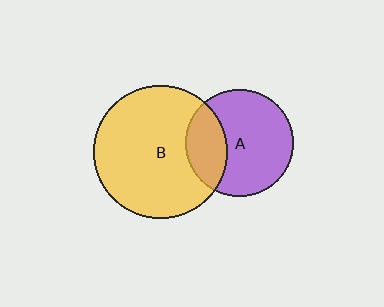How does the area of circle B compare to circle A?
Approximately 1.6 times.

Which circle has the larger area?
Circle B (yellow).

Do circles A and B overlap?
Yes.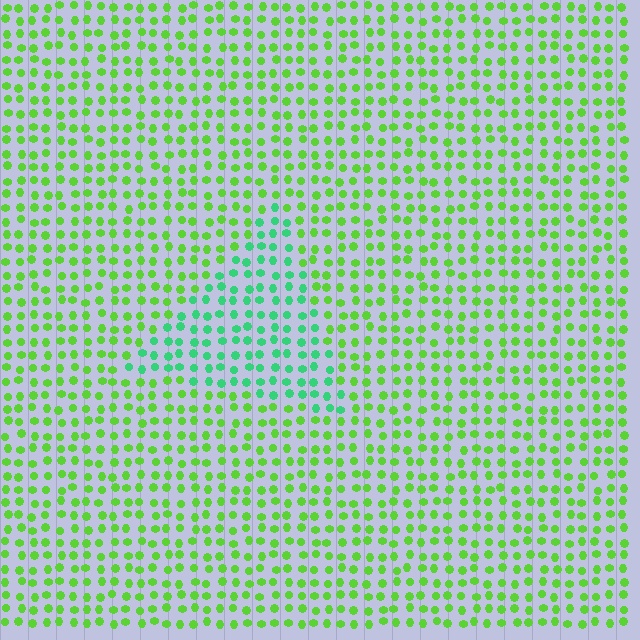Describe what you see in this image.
The image is filled with small lime elements in a uniform arrangement. A triangle-shaped region is visible where the elements are tinted to a slightly different hue, forming a subtle color boundary.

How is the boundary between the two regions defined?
The boundary is defined purely by a slight shift in hue (about 41 degrees). Spacing, size, and orientation are identical on both sides.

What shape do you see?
I see a triangle.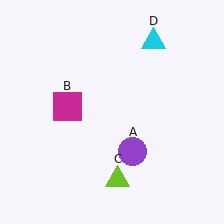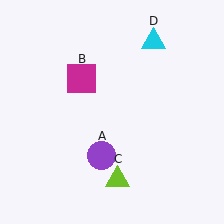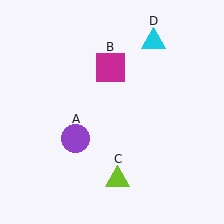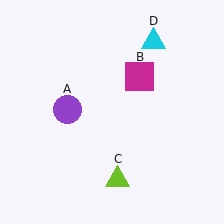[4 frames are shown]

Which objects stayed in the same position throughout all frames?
Lime triangle (object C) and cyan triangle (object D) remained stationary.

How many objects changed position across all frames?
2 objects changed position: purple circle (object A), magenta square (object B).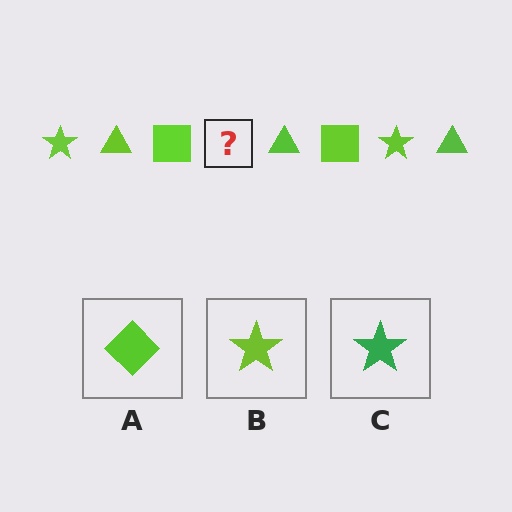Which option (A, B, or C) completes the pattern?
B.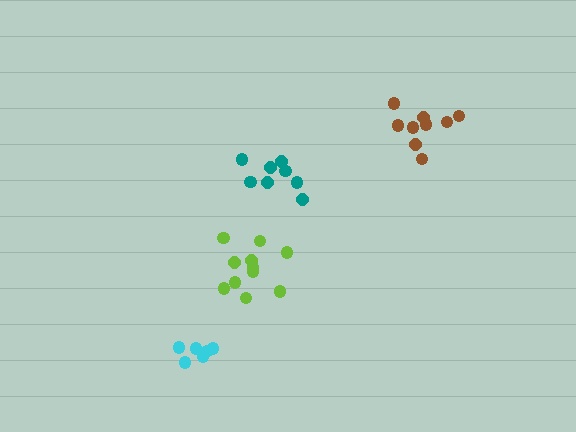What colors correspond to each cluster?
The clusters are colored: cyan, teal, brown, lime.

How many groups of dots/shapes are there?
There are 4 groups.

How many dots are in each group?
Group 1: 6 dots, Group 2: 8 dots, Group 3: 9 dots, Group 4: 11 dots (34 total).